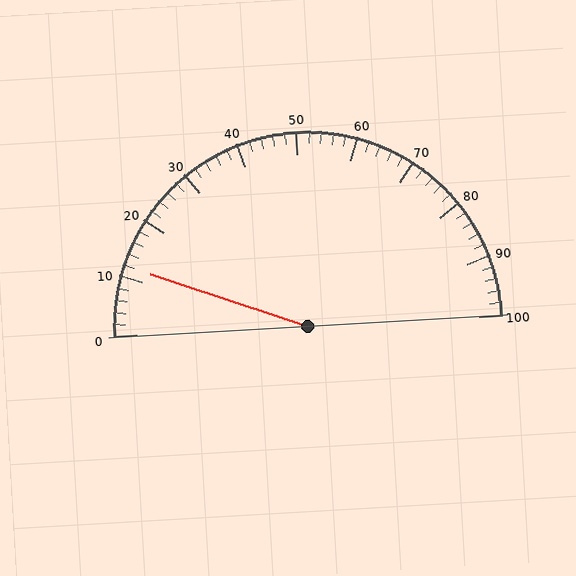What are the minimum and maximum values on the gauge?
The gauge ranges from 0 to 100.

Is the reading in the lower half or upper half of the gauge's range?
The reading is in the lower half of the range (0 to 100).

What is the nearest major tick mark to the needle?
The nearest major tick mark is 10.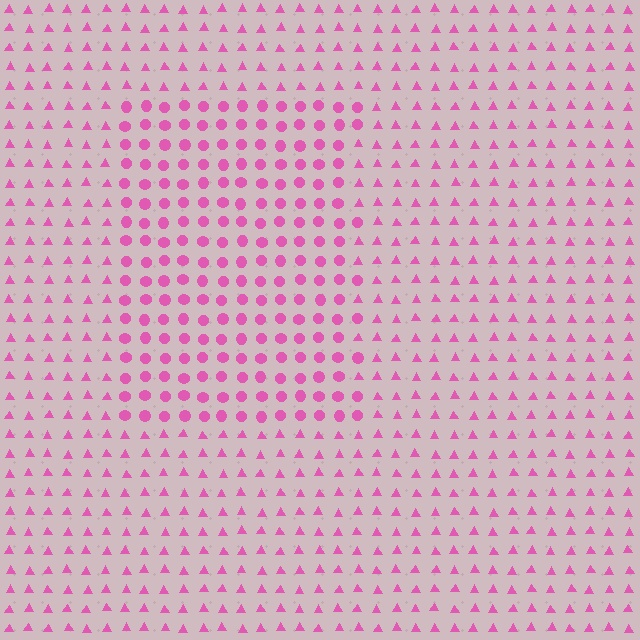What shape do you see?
I see a rectangle.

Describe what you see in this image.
The image is filled with small pink elements arranged in a uniform grid. A rectangle-shaped region contains circles, while the surrounding area contains triangles. The boundary is defined purely by the change in element shape.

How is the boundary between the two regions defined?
The boundary is defined by a change in element shape: circles inside vs. triangles outside. All elements share the same color and spacing.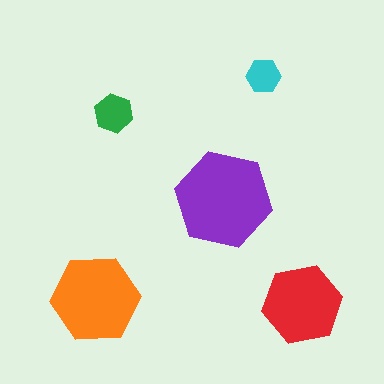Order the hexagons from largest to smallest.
the purple one, the orange one, the red one, the green one, the cyan one.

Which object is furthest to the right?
The red hexagon is rightmost.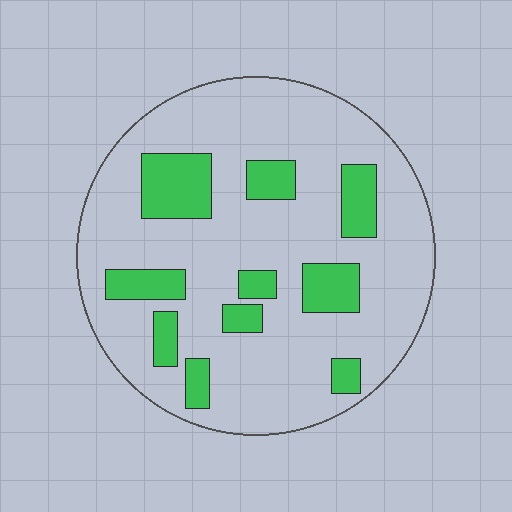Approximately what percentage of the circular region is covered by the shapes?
Approximately 20%.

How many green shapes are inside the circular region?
10.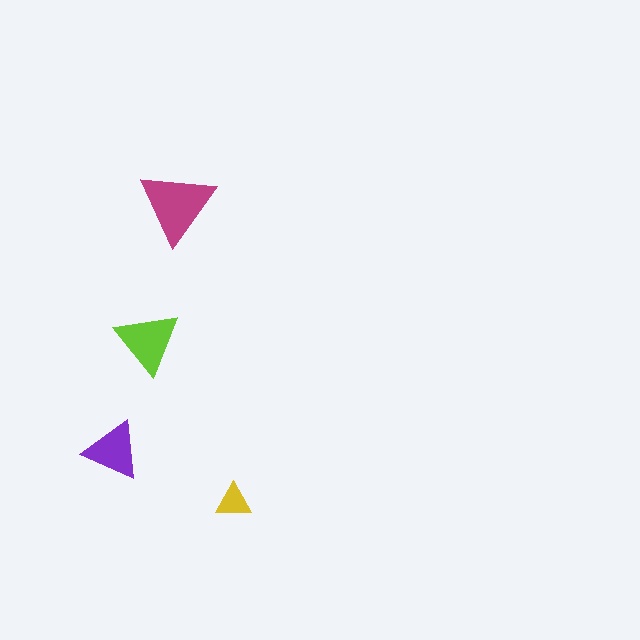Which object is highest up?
The magenta triangle is topmost.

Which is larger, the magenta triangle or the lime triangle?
The magenta one.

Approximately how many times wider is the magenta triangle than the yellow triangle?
About 2 times wider.